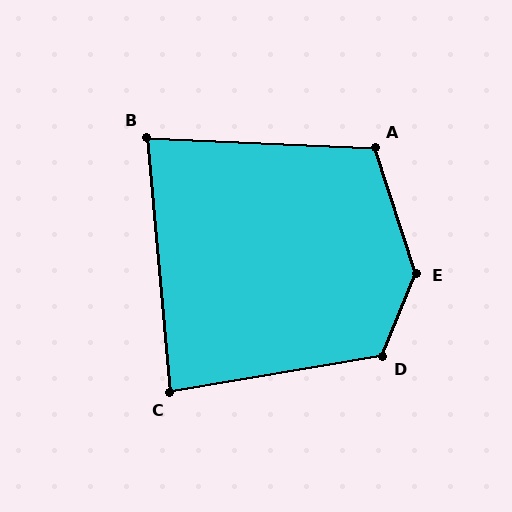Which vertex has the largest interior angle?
E, at approximately 140 degrees.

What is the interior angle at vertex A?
Approximately 111 degrees (obtuse).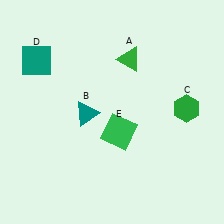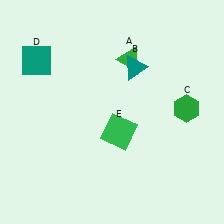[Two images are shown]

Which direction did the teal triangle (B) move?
The teal triangle (B) moved right.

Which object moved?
The teal triangle (B) moved right.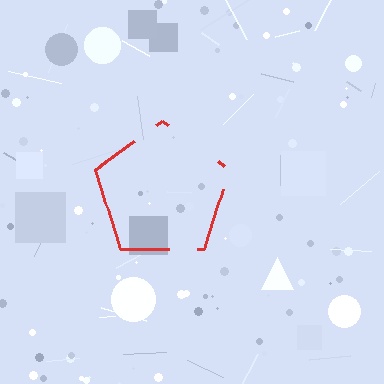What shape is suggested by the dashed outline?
The dashed outline suggests a pentagon.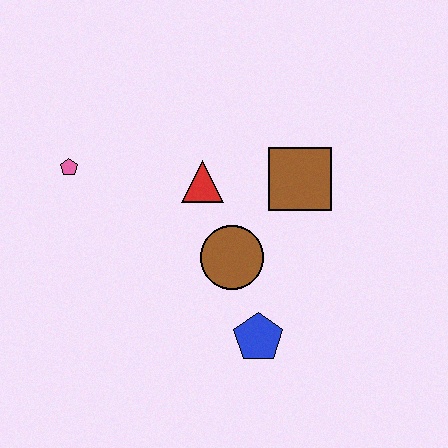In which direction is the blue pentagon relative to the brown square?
The blue pentagon is below the brown square.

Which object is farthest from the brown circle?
The pink pentagon is farthest from the brown circle.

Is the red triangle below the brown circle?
No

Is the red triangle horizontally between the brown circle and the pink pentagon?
Yes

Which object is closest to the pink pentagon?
The red triangle is closest to the pink pentagon.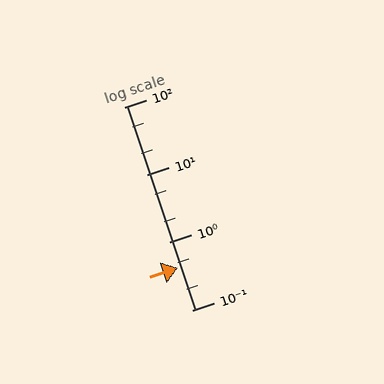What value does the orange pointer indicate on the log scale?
The pointer indicates approximately 0.42.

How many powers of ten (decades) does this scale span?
The scale spans 3 decades, from 0.1 to 100.